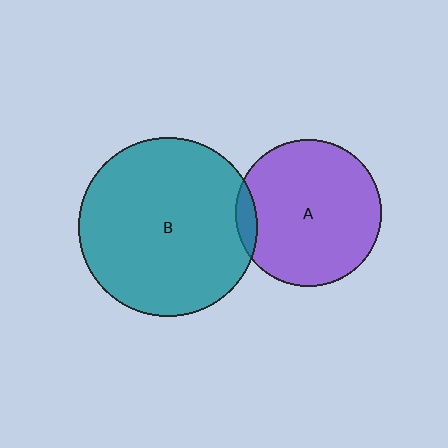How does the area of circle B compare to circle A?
Approximately 1.5 times.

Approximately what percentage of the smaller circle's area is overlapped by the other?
Approximately 5%.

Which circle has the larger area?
Circle B (teal).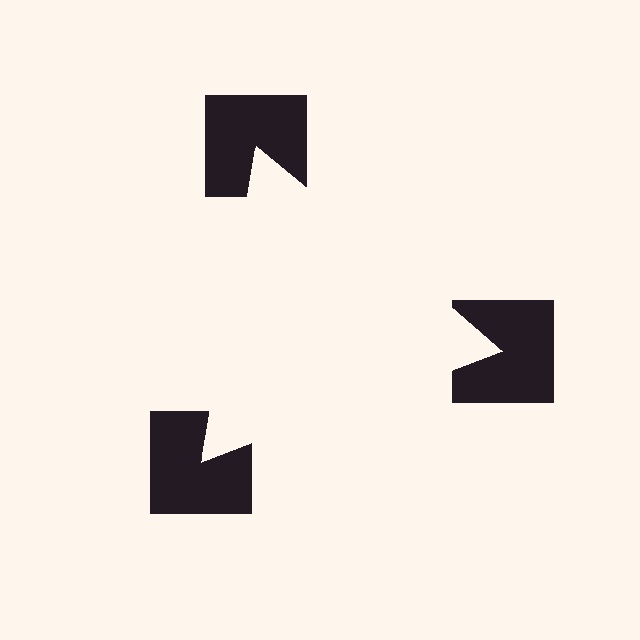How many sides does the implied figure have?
3 sides.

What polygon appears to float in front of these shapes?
An illusory triangle — its edges are inferred from the aligned wedge cuts in the notched squares, not physically drawn.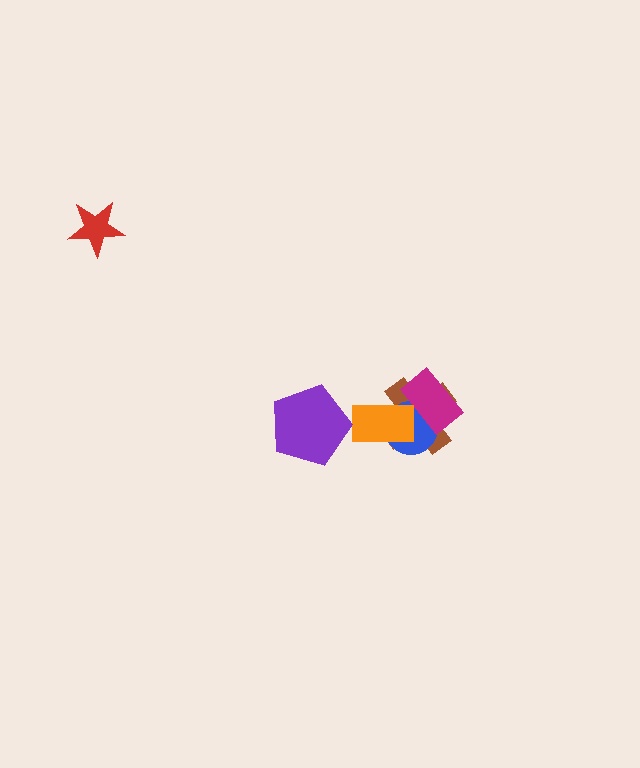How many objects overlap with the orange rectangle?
2 objects overlap with the orange rectangle.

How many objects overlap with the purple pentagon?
0 objects overlap with the purple pentagon.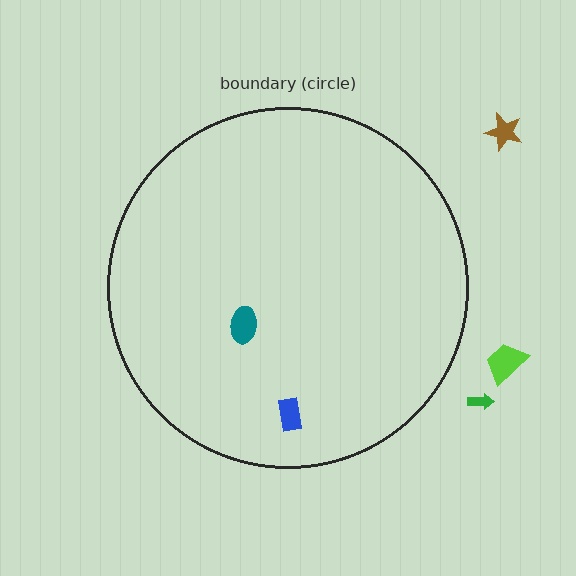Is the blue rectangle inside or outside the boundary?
Inside.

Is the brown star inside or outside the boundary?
Outside.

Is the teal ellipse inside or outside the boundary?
Inside.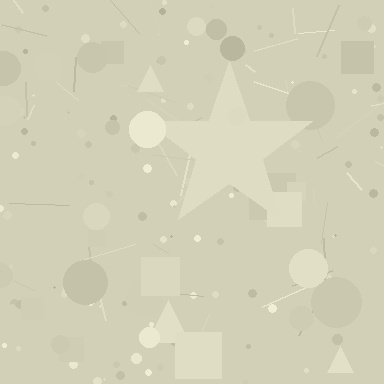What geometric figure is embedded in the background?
A star is embedded in the background.